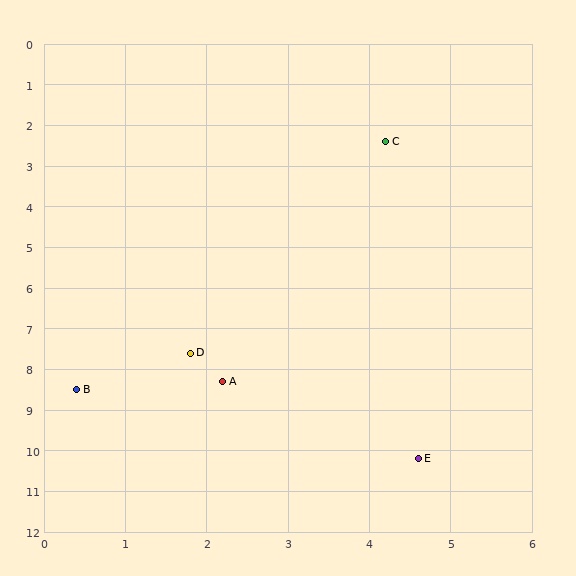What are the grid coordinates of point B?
Point B is at approximately (0.4, 8.5).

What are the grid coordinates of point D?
Point D is at approximately (1.8, 7.6).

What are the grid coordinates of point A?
Point A is at approximately (2.2, 8.3).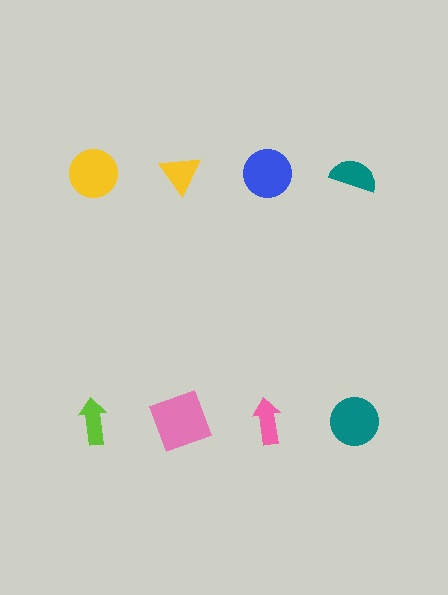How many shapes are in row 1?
4 shapes.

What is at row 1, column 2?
A yellow triangle.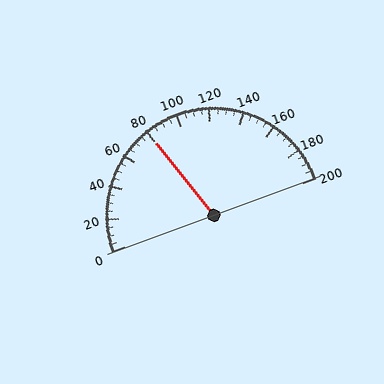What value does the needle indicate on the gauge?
The needle indicates approximately 80.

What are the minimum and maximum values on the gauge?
The gauge ranges from 0 to 200.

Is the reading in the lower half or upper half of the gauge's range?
The reading is in the lower half of the range (0 to 200).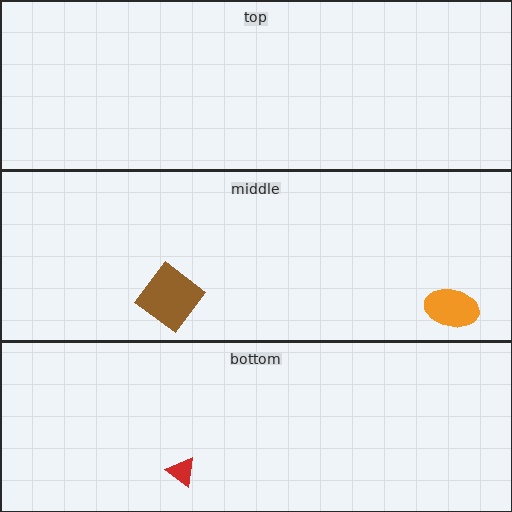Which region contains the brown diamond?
The middle region.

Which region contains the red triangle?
The bottom region.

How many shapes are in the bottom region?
1.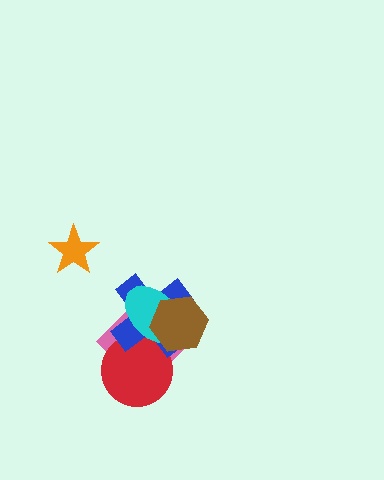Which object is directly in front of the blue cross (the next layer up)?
The cyan ellipse is directly in front of the blue cross.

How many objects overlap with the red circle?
3 objects overlap with the red circle.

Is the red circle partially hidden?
Yes, it is partially covered by another shape.